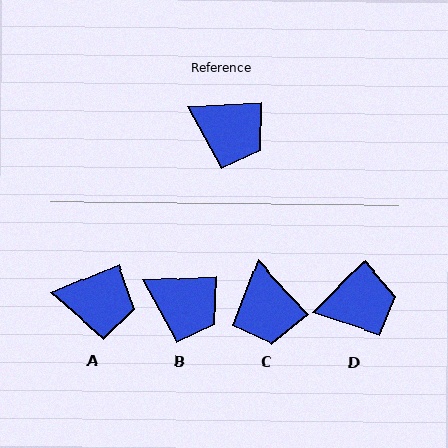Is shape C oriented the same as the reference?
No, it is off by about 49 degrees.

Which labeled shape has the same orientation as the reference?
B.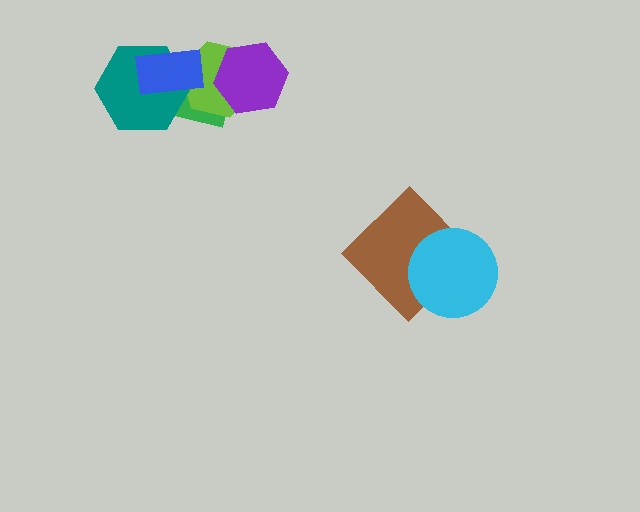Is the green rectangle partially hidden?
Yes, it is partially covered by another shape.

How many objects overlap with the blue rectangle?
3 objects overlap with the blue rectangle.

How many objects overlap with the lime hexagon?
4 objects overlap with the lime hexagon.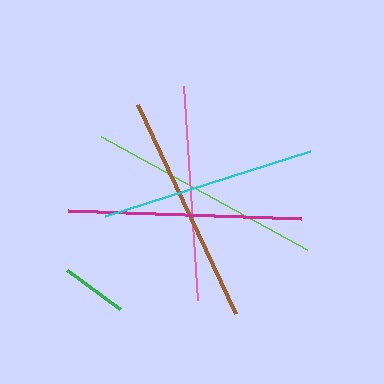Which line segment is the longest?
The lime line is the longest at approximately 235 pixels.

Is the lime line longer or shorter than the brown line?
The lime line is longer than the brown line.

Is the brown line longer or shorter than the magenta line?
The magenta line is longer than the brown line.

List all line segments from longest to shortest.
From longest to shortest: lime, magenta, brown, cyan, pink, green.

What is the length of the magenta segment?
The magenta segment is approximately 233 pixels long.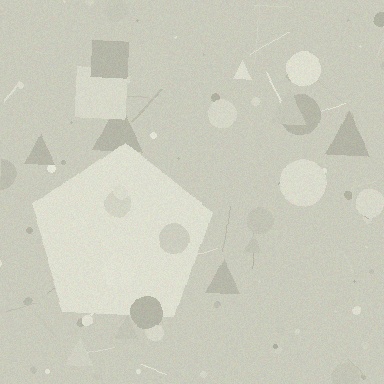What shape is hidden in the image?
A pentagon is hidden in the image.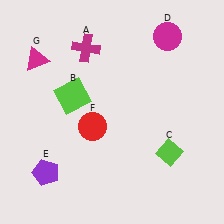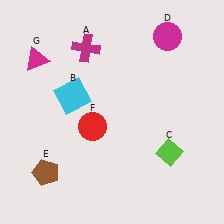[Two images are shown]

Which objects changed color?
B changed from lime to cyan. E changed from purple to brown.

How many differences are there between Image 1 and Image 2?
There are 2 differences between the two images.